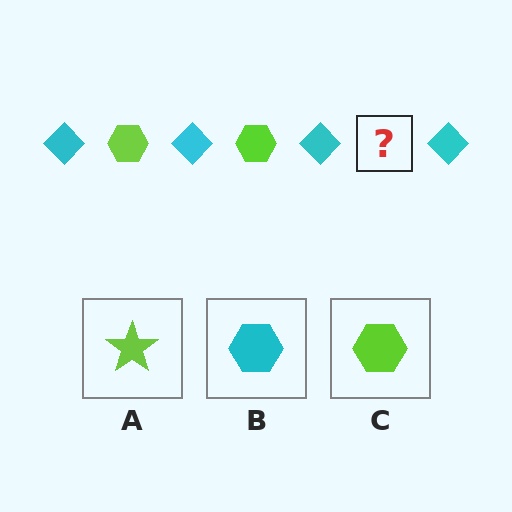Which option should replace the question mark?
Option C.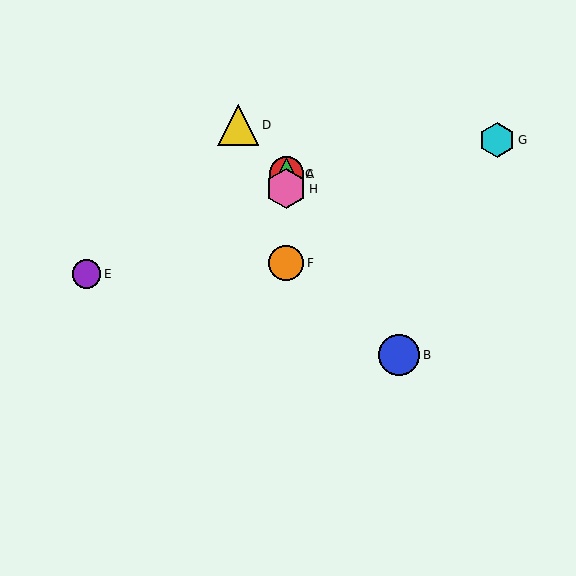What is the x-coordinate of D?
Object D is at x≈238.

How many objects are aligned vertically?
4 objects (A, C, F, H) are aligned vertically.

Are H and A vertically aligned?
Yes, both are at x≈286.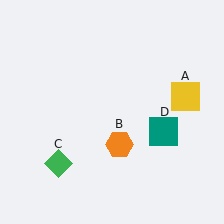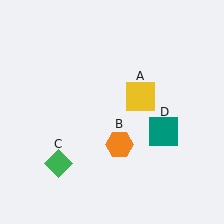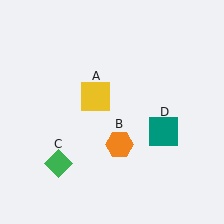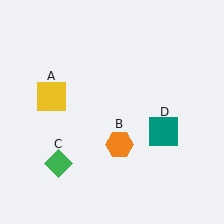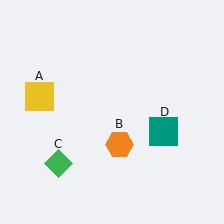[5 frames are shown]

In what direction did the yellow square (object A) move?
The yellow square (object A) moved left.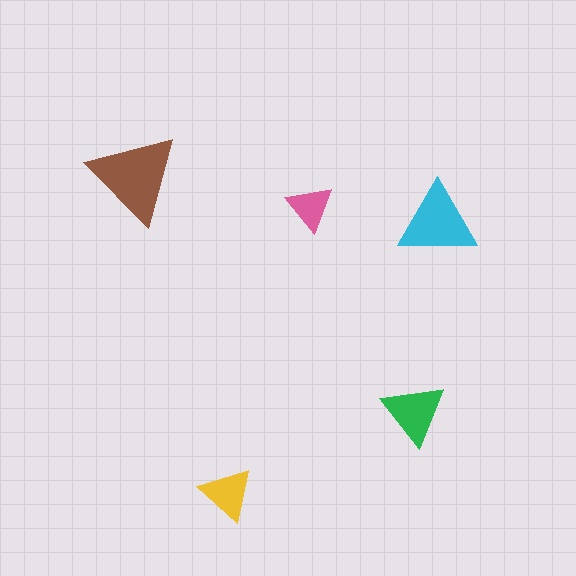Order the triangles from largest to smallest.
the brown one, the cyan one, the green one, the yellow one, the pink one.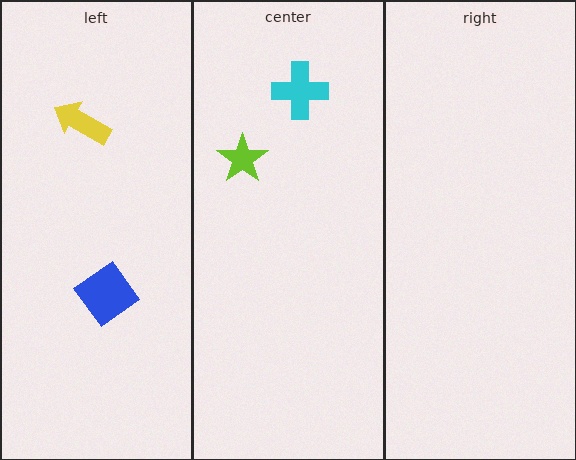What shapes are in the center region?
The lime star, the cyan cross.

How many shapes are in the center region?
2.